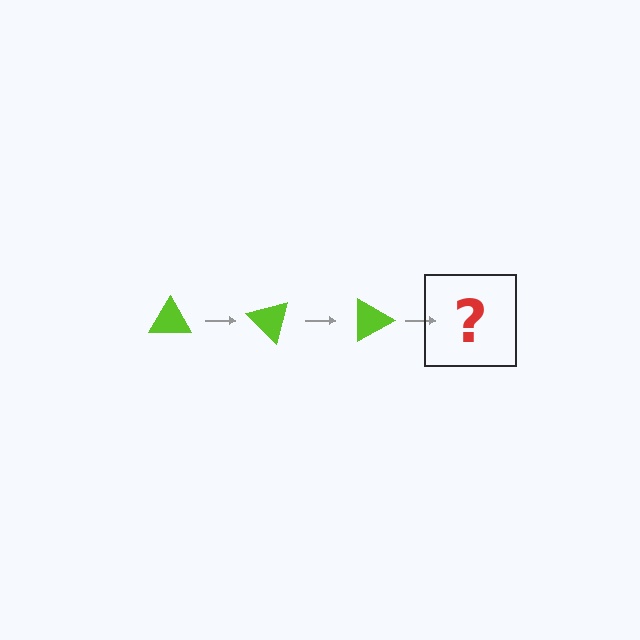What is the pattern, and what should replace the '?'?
The pattern is that the triangle rotates 45 degrees each step. The '?' should be a lime triangle rotated 135 degrees.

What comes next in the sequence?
The next element should be a lime triangle rotated 135 degrees.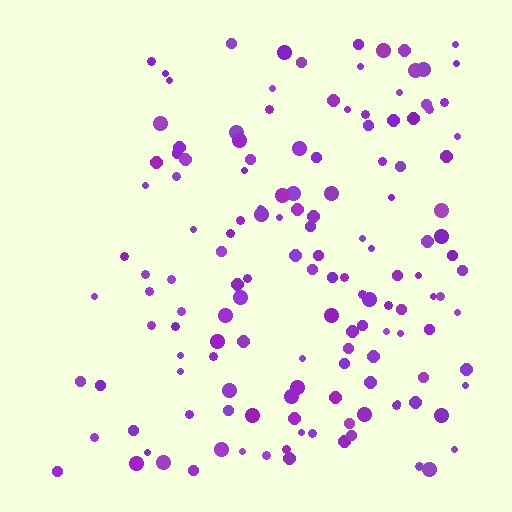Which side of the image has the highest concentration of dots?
The right.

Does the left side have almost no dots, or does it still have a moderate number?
Still a moderate number, just noticeably fewer than the right.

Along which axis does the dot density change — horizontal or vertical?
Horizontal.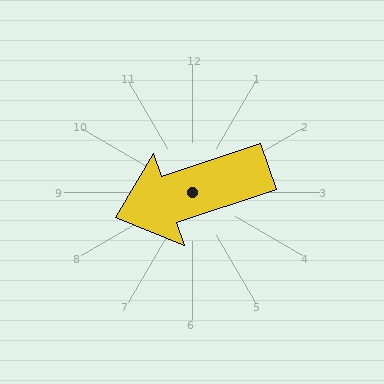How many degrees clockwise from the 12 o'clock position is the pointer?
Approximately 251 degrees.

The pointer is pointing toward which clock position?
Roughly 8 o'clock.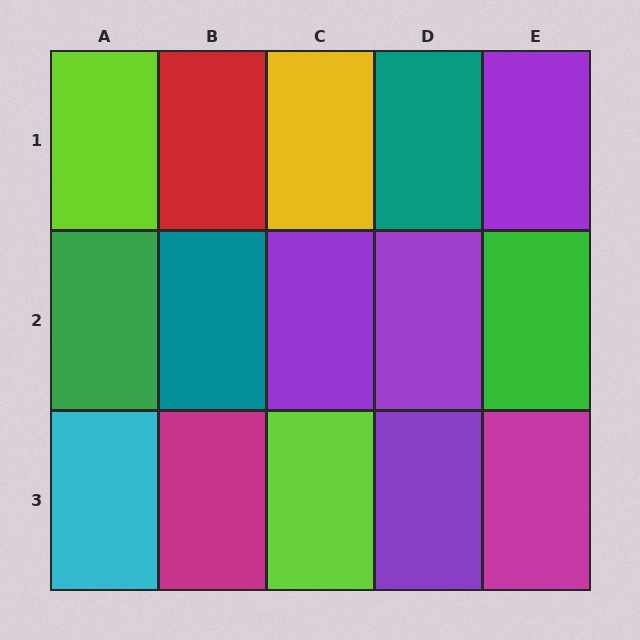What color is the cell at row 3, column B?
Magenta.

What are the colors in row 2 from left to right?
Green, teal, purple, purple, green.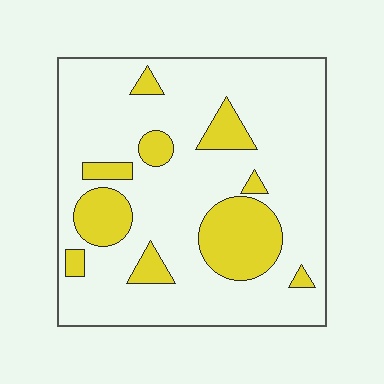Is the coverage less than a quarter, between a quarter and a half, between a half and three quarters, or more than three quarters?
Less than a quarter.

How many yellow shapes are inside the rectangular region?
10.